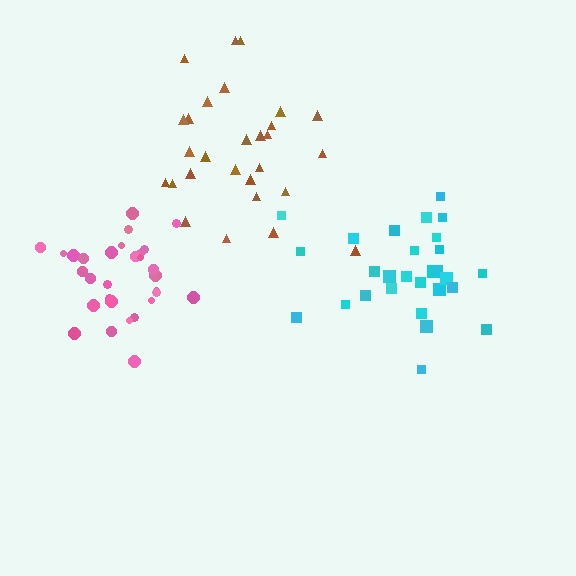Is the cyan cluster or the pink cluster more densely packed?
Pink.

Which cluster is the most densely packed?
Pink.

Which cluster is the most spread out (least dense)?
Brown.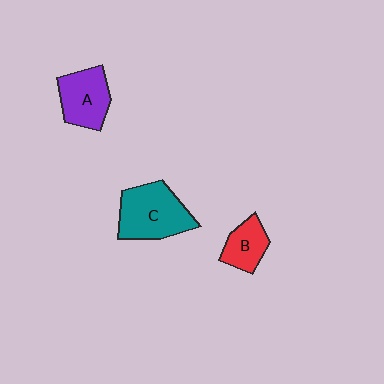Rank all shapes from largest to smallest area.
From largest to smallest: C (teal), A (purple), B (red).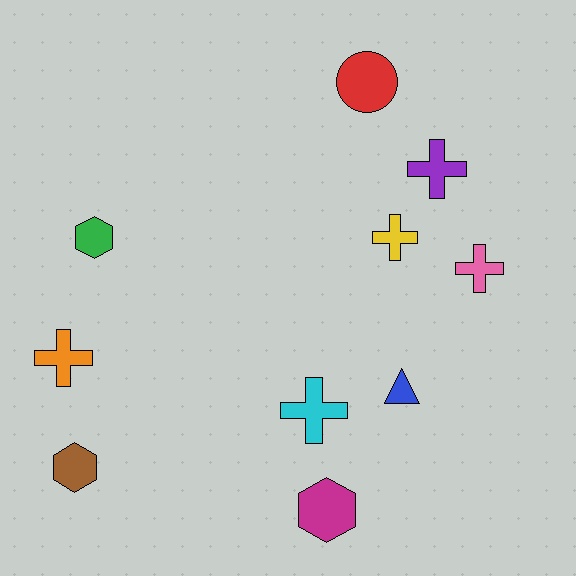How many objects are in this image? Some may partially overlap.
There are 10 objects.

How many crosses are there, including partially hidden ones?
There are 5 crosses.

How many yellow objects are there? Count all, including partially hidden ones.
There is 1 yellow object.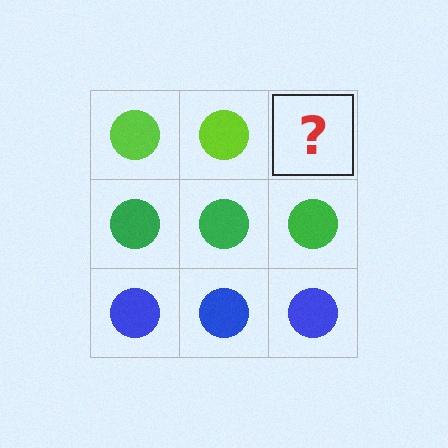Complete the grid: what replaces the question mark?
The question mark should be replaced with a lime circle.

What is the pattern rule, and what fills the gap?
The rule is that each row has a consistent color. The gap should be filled with a lime circle.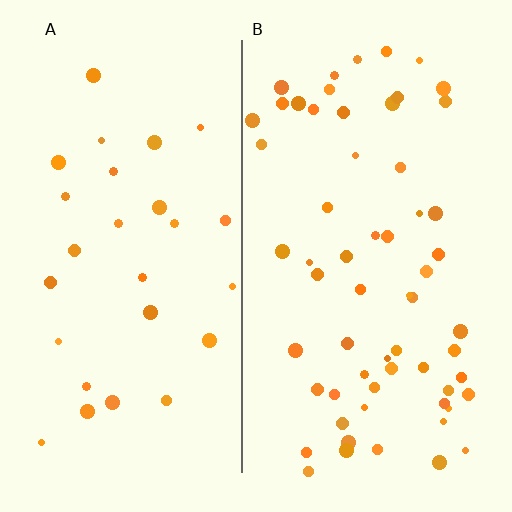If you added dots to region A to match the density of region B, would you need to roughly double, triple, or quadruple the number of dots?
Approximately double.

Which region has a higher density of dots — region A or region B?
B (the right).